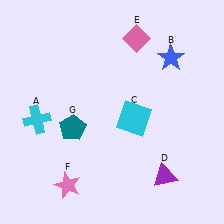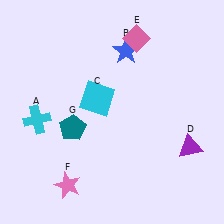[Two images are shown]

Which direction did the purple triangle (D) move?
The purple triangle (D) moved up.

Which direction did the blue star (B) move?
The blue star (B) moved left.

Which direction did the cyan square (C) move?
The cyan square (C) moved left.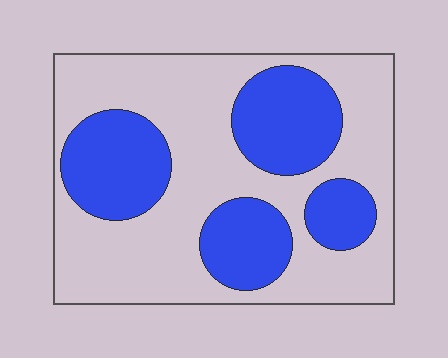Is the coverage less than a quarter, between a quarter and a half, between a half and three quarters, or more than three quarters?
Between a quarter and a half.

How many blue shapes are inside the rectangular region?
4.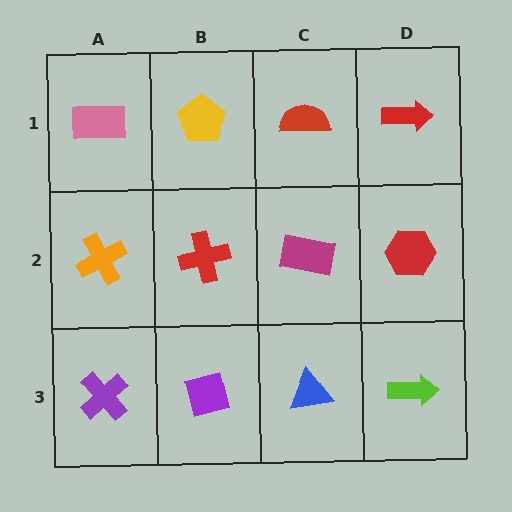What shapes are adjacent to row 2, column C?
A red semicircle (row 1, column C), a blue triangle (row 3, column C), a red cross (row 2, column B), a red hexagon (row 2, column D).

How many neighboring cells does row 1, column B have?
3.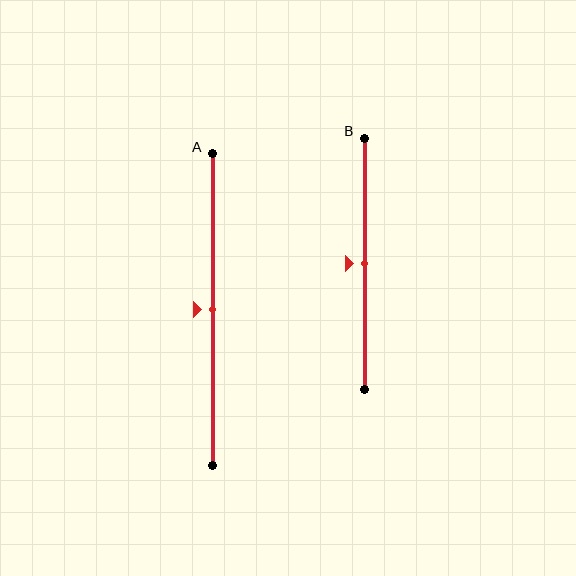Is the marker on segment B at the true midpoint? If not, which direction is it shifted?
Yes, the marker on segment B is at the true midpoint.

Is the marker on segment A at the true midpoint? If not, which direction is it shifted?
Yes, the marker on segment A is at the true midpoint.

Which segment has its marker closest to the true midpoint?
Segment A has its marker closest to the true midpoint.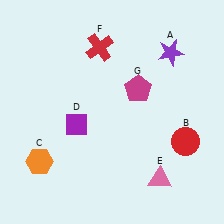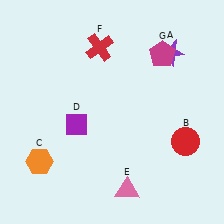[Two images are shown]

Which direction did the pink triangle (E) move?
The pink triangle (E) moved left.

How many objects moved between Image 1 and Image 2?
2 objects moved between the two images.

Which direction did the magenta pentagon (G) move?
The magenta pentagon (G) moved up.